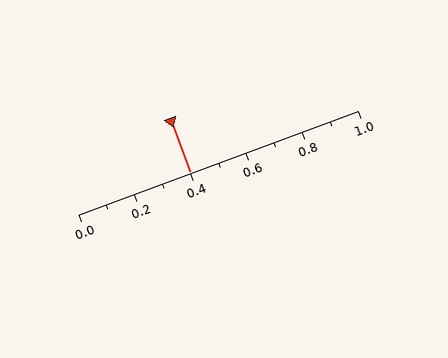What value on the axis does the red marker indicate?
The marker indicates approximately 0.4.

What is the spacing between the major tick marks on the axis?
The major ticks are spaced 0.2 apart.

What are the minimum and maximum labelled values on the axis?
The axis runs from 0.0 to 1.0.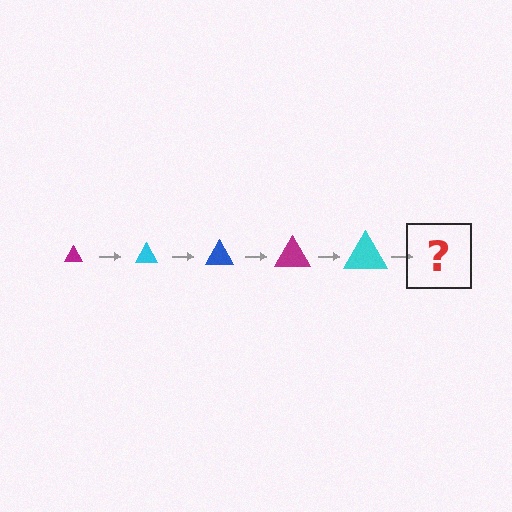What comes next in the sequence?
The next element should be a blue triangle, larger than the previous one.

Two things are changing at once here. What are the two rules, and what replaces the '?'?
The two rules are that the triangle grows larger each step and the color cycles through magenta, cyan, and blue. The '?' should be a blue triangle, larger than the previous one.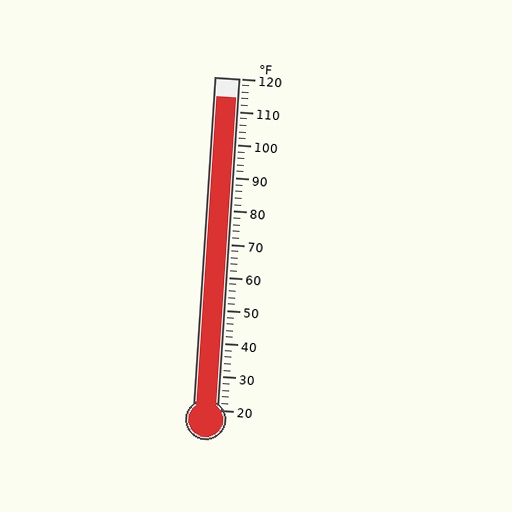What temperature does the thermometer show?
The thermometer shows approximately 114°F.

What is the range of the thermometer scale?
The thermometer scale ranges from 20°F to 120°F.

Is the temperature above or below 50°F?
The temperature is above 50°F.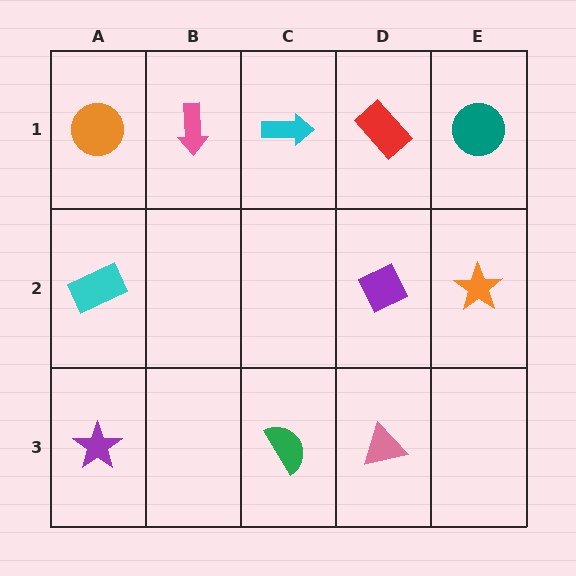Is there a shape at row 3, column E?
No, that cell is empty.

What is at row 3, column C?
A green semicircle.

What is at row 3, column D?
A pink triangle.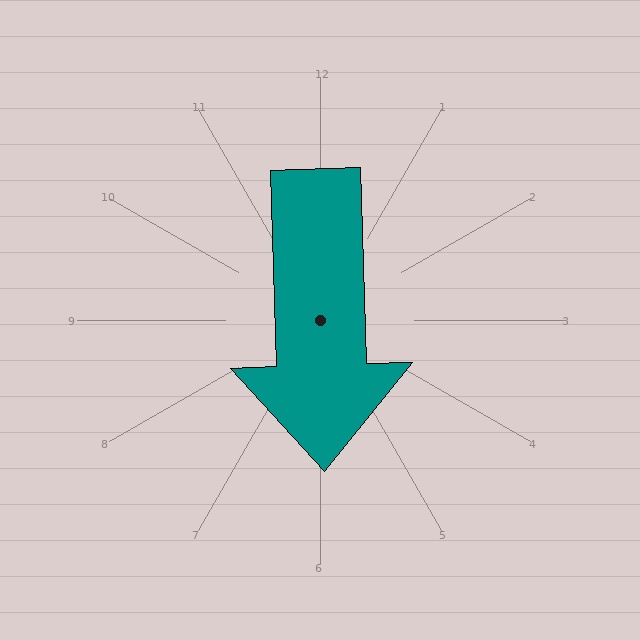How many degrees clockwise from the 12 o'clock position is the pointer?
Approximately 178 degrees.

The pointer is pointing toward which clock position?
Roughly 6 o'clock.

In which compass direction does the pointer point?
South.